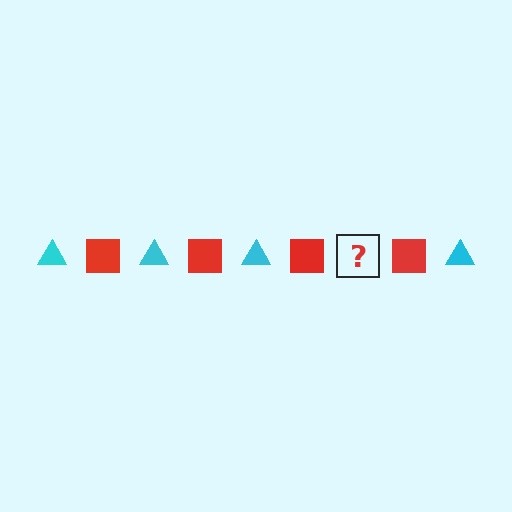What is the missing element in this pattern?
The missing element is a cyan triangle.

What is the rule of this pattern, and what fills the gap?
The rule is that the pattern alternates between cyan triangle and red square. The gap should be filled with a cyan triangle.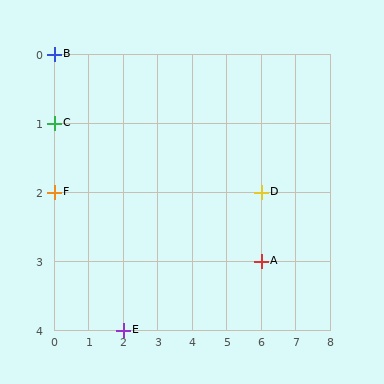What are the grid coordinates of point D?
Point D is at grid coordinates (6, 2).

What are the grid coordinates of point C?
Point C is at grid coordinates (0, 1).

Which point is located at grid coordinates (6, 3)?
Point A is at (6, 3).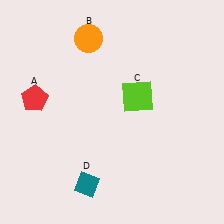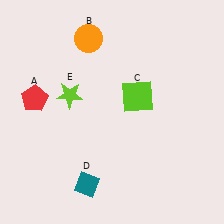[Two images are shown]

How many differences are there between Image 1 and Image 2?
There is 1 difference between the two images.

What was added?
A lime star (E) was added in Image 2.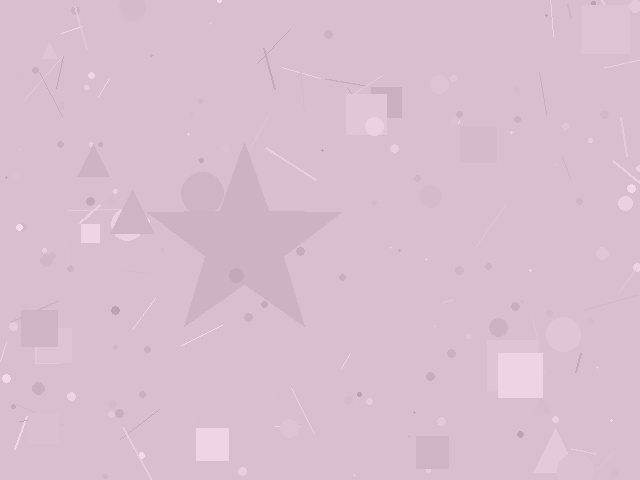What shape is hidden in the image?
A star is hidden in the image.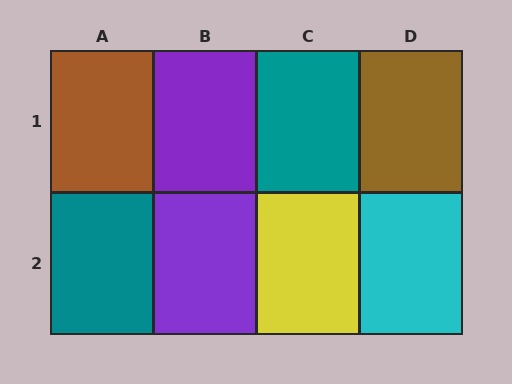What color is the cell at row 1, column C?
Teal.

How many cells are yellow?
1 cell is yellow.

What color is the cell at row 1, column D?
Brown.